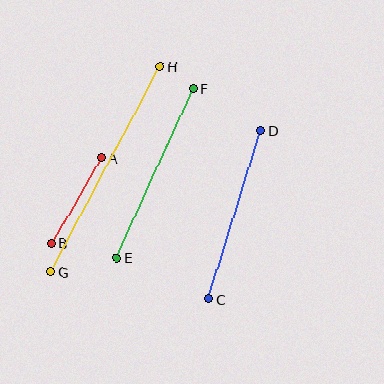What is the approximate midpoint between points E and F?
The midpoint is at approximately (155, 173) pixels.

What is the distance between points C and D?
The distance is approximately 176 pixels.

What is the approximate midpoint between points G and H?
The midpoint is at approximately (106, 169) pixels.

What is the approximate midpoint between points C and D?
The midpoint is at approximately (235, 215) pixels.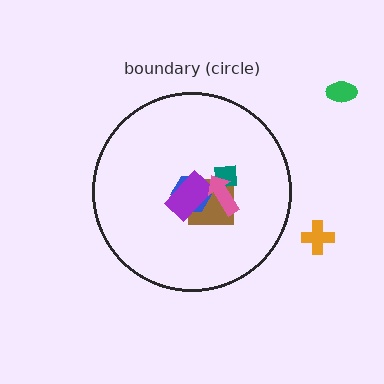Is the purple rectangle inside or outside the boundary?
Inside.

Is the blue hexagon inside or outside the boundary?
Inside.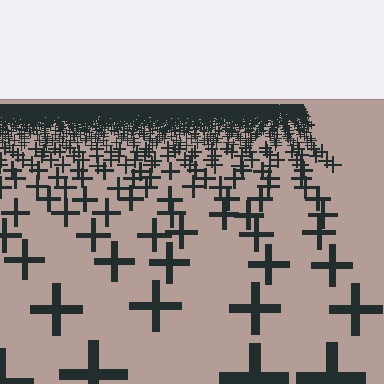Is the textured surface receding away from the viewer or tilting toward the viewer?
The surface is receding away from the viewer. Texture elements get smaller and denser toward the top.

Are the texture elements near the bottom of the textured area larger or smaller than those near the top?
Larger. Near the bottom, elements are closer to the viewer and appear at a bigger on-screen size.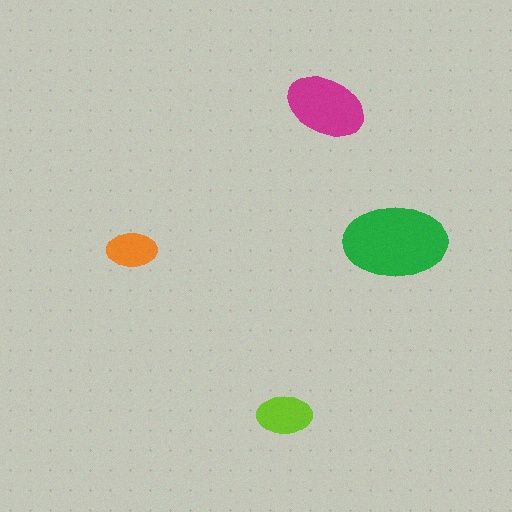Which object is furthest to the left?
The orange ellipse is leftmost.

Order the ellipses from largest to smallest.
the green one, the magenta one, the lime one, the orange one.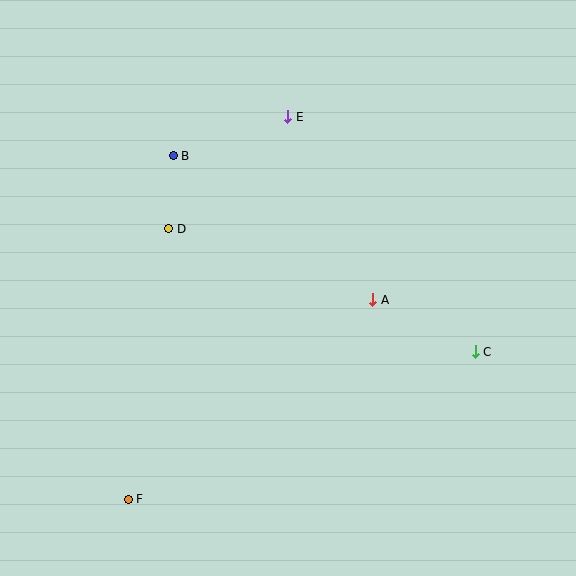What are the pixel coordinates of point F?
Point F is at (128, 499).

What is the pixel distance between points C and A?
The distance between C and A is 115 pixels.